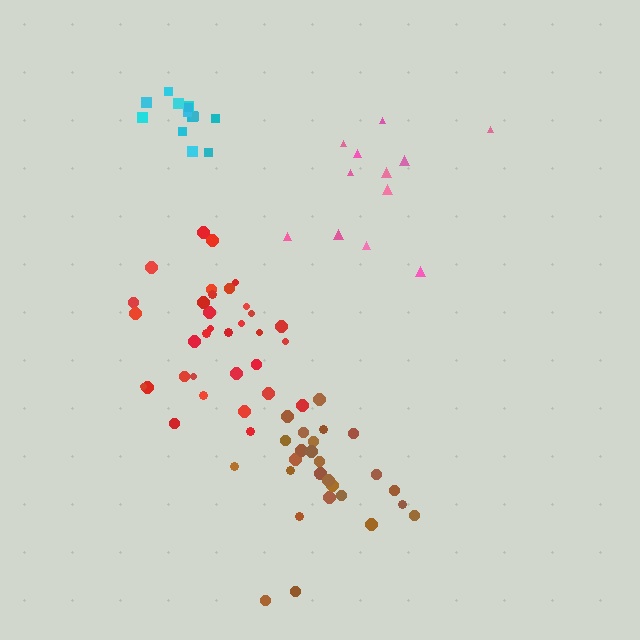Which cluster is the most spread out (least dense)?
Pink.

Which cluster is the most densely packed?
Cyan.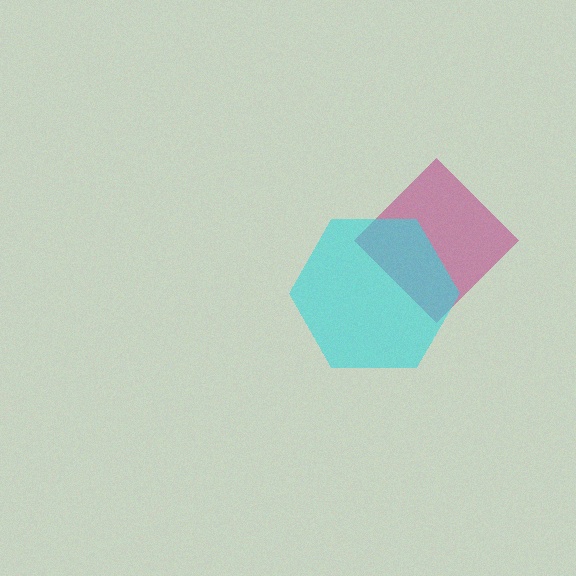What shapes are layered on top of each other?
The layered shapes are: a magenta diamond, a cyan hexagon.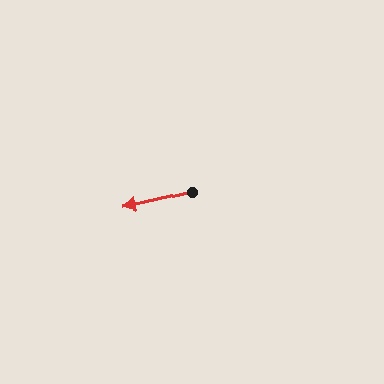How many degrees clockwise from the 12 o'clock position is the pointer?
Approximately 256 degrees.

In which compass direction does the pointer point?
West.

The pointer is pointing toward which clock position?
Roughly 9 o'clock.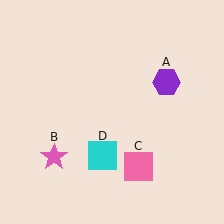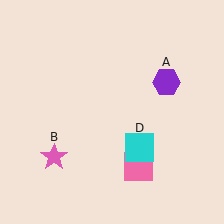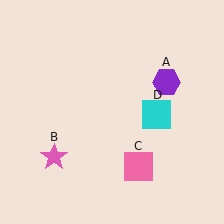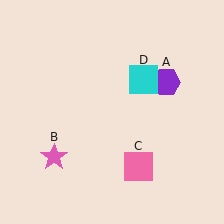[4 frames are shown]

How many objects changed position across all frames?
1 object changed position: cyan square (object D).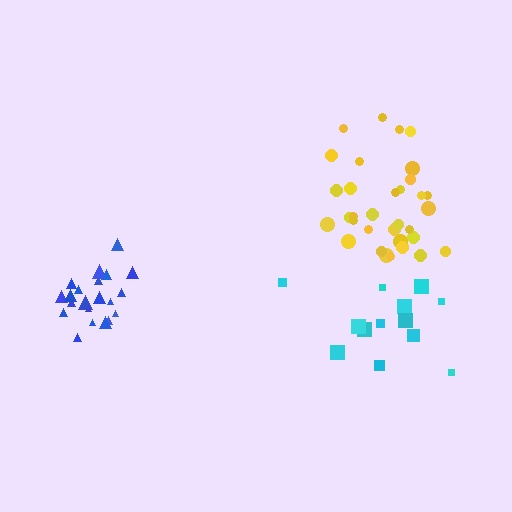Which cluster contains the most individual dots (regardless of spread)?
Yellow (33).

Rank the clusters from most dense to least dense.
blue, yellow, cyan.